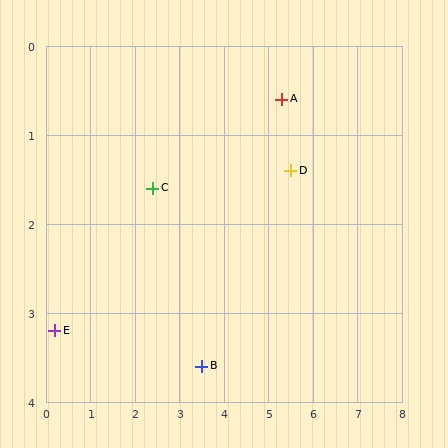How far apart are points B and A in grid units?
Points B and A are about 3.5 grid units apart.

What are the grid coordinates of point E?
Point E is at approximately (0.2, 3.2).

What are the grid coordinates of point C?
Point C is at approximately (2.4, 1.6).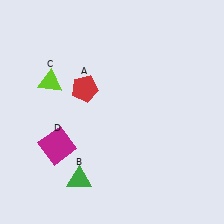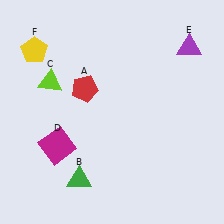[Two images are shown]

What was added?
A purple triangle (E), a yellow pentagon (F) were added in Image 2.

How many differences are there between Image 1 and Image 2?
There are 2 differences between the two images.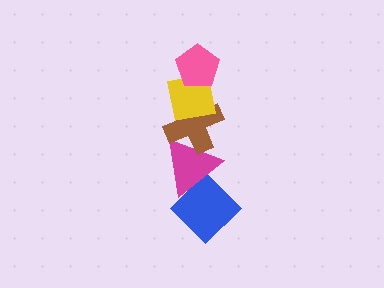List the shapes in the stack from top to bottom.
From top to bottom: the pink pentagon, the yellow square, the brown cross, the magenta triangle, the blue diamond.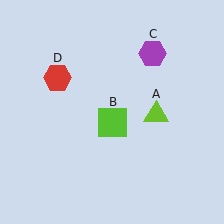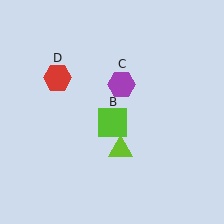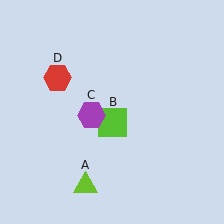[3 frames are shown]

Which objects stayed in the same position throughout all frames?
Lime square (object B) and red hexagon (object D) remained stationary.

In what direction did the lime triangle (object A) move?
The lime triangle (object A) moved down and to the left.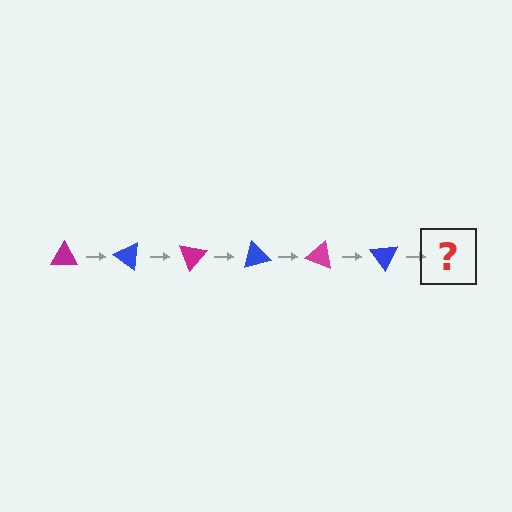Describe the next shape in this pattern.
It should be a magenta triangle, rotated 210 degrees from the start.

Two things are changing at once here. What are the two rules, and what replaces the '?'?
The two rules are that it rotates 35 degrees each step and the color cycles through magenta and blue. The '?' should be a magenta triangle, rotated 210 degrees from the start.